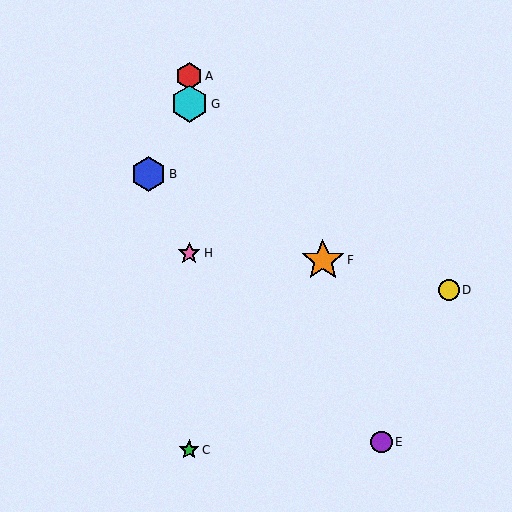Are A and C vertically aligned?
Yes, both are at x≈189.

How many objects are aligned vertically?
4 objects (A, C, G, H) are aligned vertically.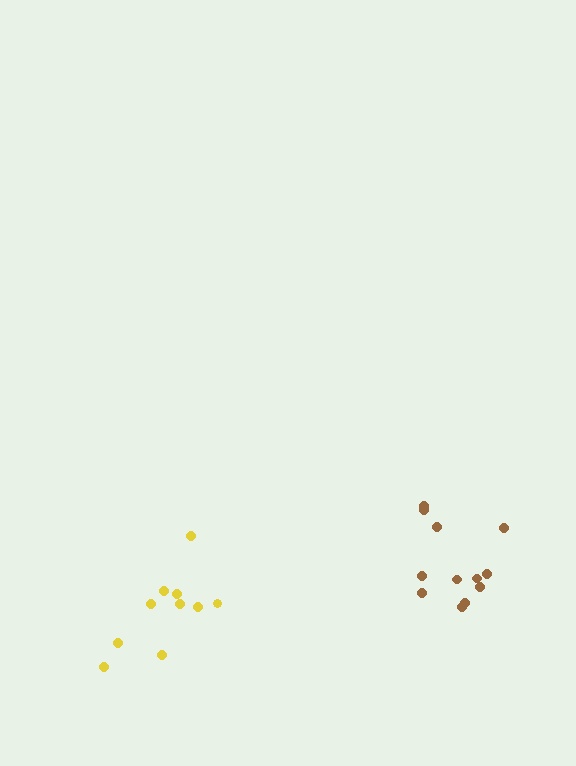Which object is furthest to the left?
The yellow cluster is leftmost.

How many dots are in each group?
Group 1: 12 dots, Group 2: 10 dots (22 total).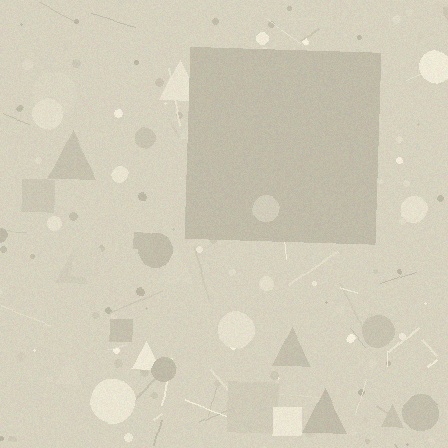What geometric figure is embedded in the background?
A square is embedded in the background.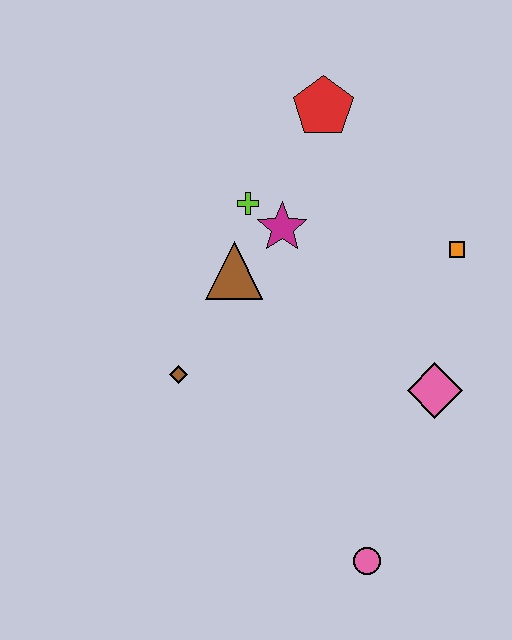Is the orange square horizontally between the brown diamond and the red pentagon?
No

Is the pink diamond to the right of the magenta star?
Yes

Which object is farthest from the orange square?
The pink circle is farthest from the orange square.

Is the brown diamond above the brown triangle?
No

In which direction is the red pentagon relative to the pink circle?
The red pentagon is above the pink circle.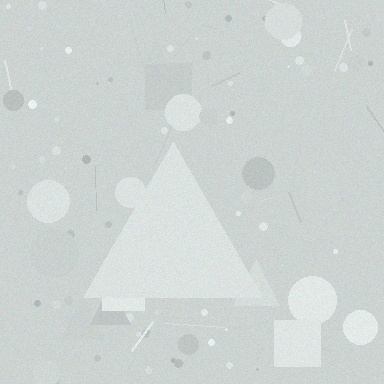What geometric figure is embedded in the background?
A triangle is embedded in the background.